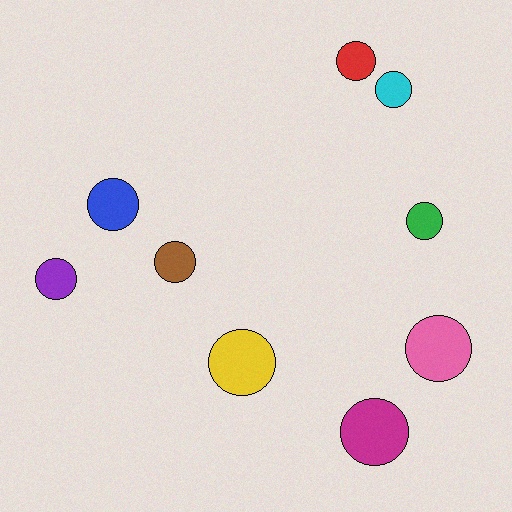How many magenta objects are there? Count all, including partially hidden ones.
There is 1 magenta object.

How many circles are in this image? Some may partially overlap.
There are 9 circles.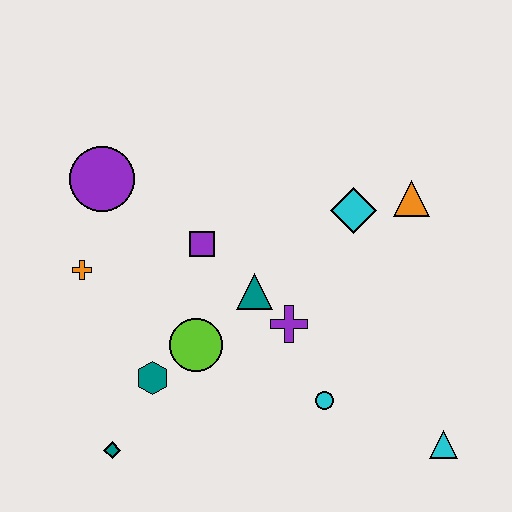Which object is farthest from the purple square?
The cyan triangle is farthest from the purple square.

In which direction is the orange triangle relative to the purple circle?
The orange triangle is to the right of the purple circle.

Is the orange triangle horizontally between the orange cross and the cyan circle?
No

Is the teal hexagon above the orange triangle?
No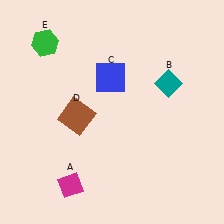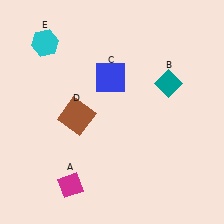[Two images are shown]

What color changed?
The hexagon (E) changed from green in Image 1 to cyan in Image 2.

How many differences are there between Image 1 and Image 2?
There is 1 difference between the two images.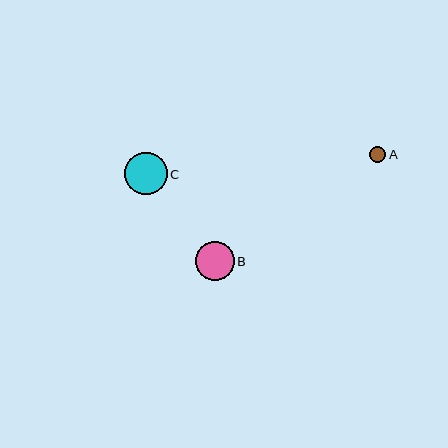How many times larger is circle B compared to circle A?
Circle B is approximately 2.5 times the size of circle A.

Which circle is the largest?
Circle C is the largest with a size of approximately 43 pixels.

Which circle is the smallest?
Circle A is the smallest with a size of approximately 16 pixels.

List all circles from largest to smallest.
From largest to smallest: C, B, A.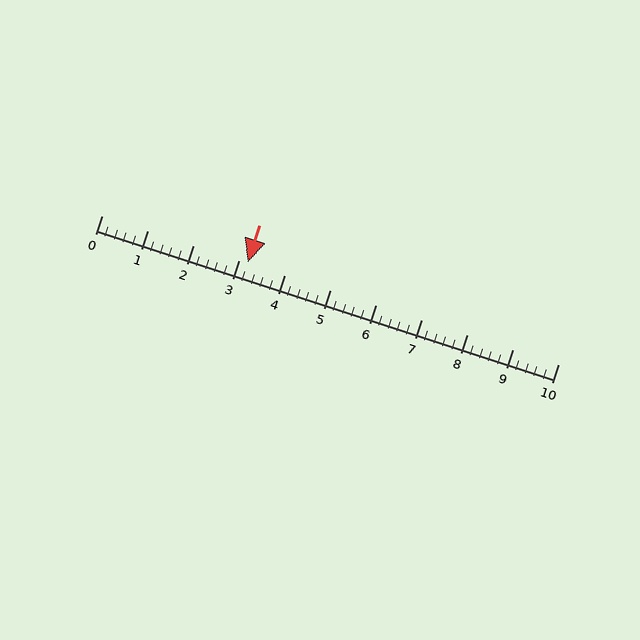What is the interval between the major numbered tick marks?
The major tick marks are spaced 1 units apart.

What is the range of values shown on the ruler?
The ruler shows values from 0 to 10.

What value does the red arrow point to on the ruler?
The red arrow points to approximately 3.2.